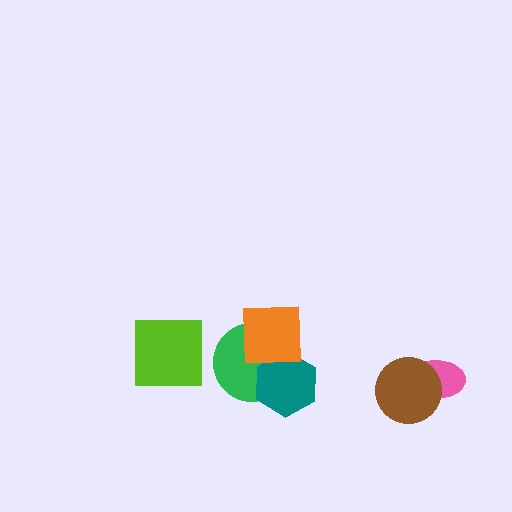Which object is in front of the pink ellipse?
The brown circle is in front of the pink ellipse.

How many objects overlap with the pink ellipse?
1 object overlaps with the pink ellipse.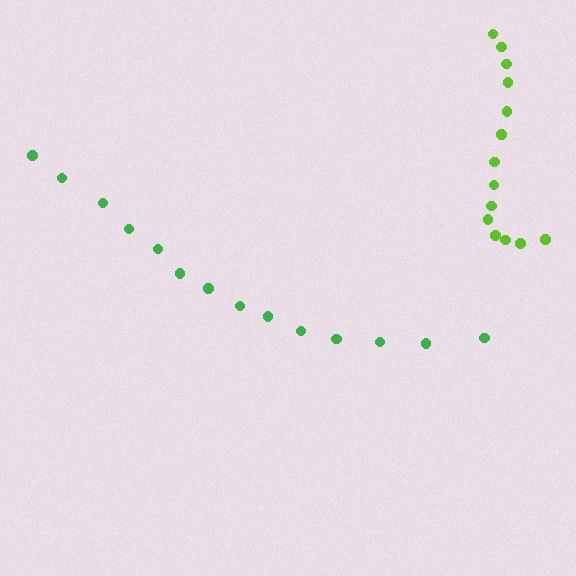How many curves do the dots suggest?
There are 2 distinct paths.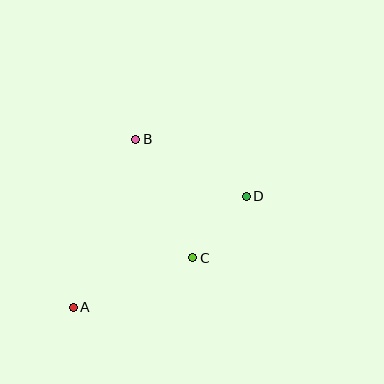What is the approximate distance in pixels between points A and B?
The distance between A and B is approximately 179 pixels.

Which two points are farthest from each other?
Points A and D are farthest from each other.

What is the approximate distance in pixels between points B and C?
The distance between B and C is approximately 132 pixels.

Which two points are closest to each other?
Points C and D are closest to each other.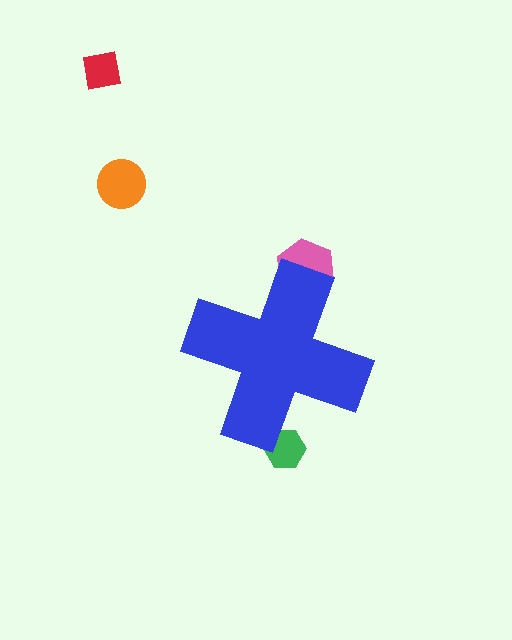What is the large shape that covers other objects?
A blue cross.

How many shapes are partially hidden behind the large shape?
2 shapes are partially hidden.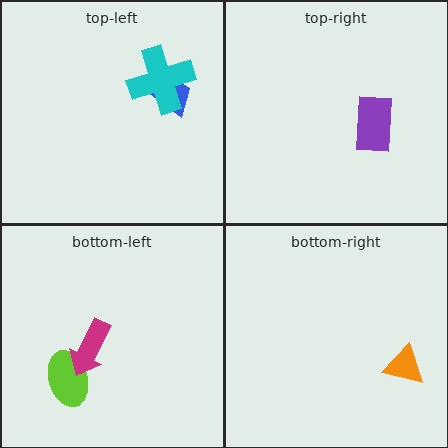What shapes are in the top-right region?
The purple rectangle.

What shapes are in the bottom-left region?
The lime ellipse, the magenta arrow.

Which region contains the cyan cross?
The top-left region.